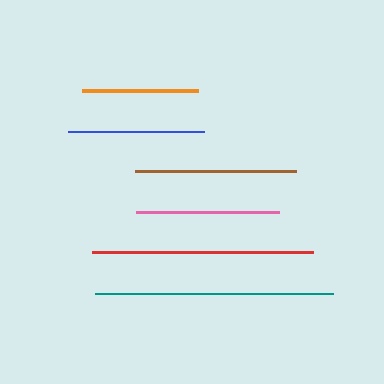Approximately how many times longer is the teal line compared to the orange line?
The teal line is approximately 2.1 times the length of the orange line.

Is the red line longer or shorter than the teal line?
The teal line is longer than the red line.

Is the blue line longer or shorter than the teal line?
The teal line is longer than the blue line.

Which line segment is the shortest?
The orange line is the shortest at approximately 116 pixels.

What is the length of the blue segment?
The blue segment is approximately 136 pixels long.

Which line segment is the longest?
The teal line is the longest at approximately 238 pixels.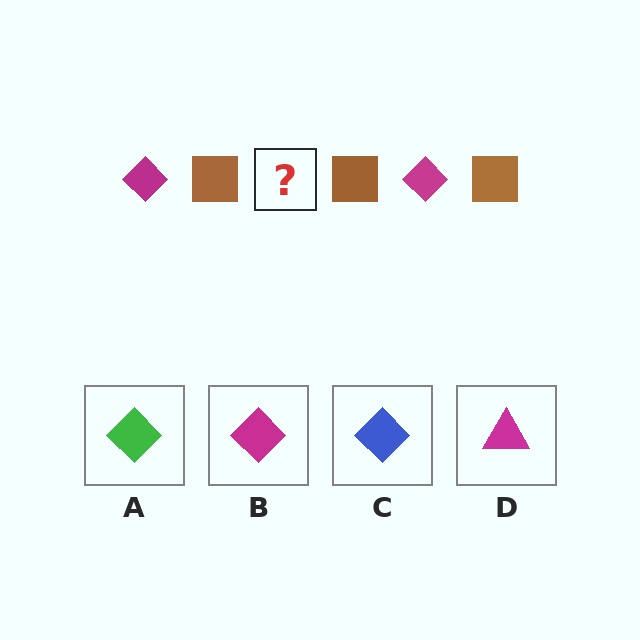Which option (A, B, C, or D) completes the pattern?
B.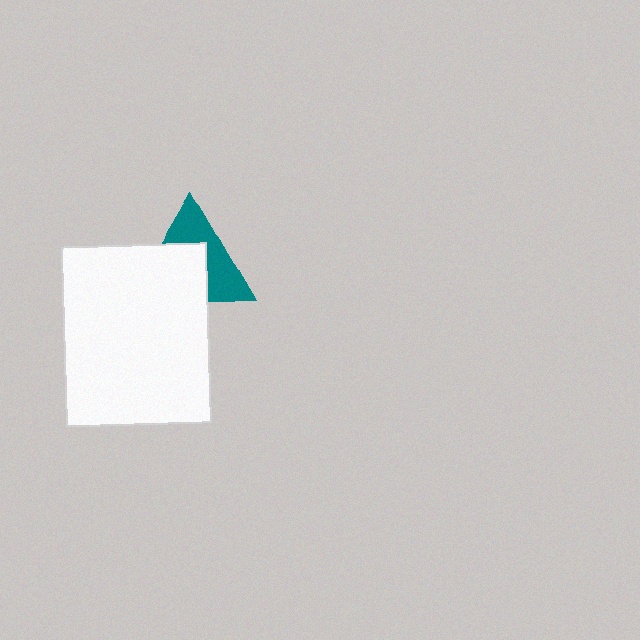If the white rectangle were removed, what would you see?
You would see the complete teal triangle.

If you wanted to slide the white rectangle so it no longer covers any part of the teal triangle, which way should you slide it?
Slide it down — that is the most direct way to separate the two shapes.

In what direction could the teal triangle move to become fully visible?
The teal triangle could move up. That would shift it out from behind the white rectangle entirely.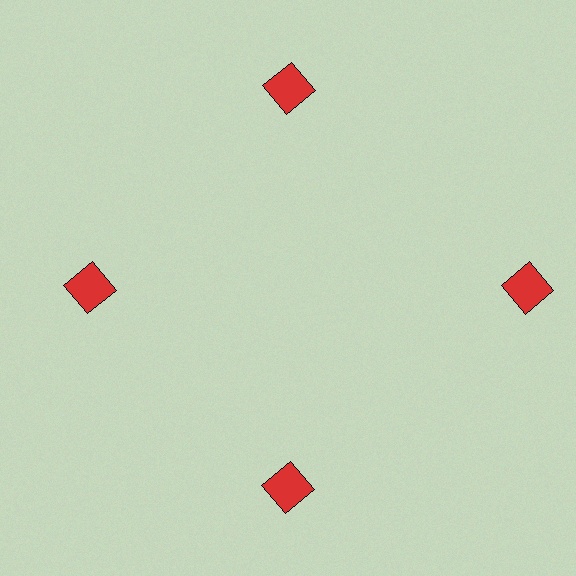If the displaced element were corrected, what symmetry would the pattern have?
It would have 4-fold rotational symmetry — the pattern would map onto itself every 90 degrees.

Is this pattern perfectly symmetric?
No. The 4 red squares are arranged in a ring, but one element near the 3 o'clock position is pushed outward from the center, breaking the 4-fold rotational symmetry.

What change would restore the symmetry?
The symmetry would be restored by moving it inward, back onto the ring so that all 4 squares sit at equal angles and equal distance from the center.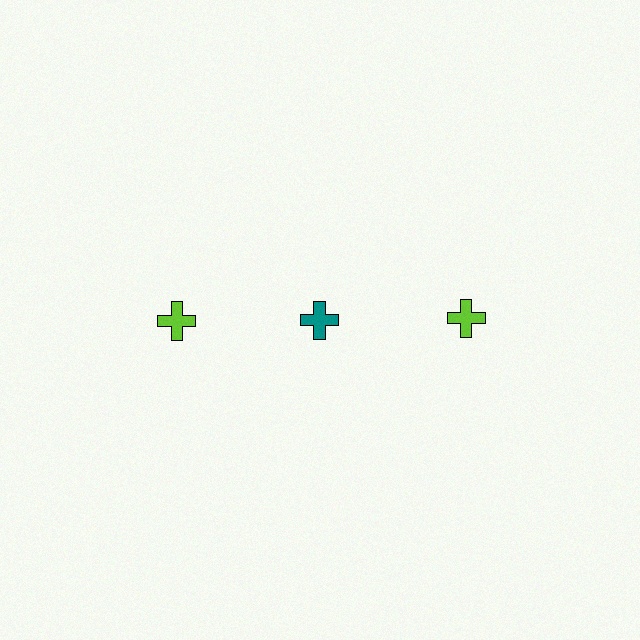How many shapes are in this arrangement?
There are 3 shapes arranged in a grid pattern.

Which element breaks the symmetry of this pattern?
The teal cross in the top row, second from left column breaks the symmetry. All other shapes are lime crosses.